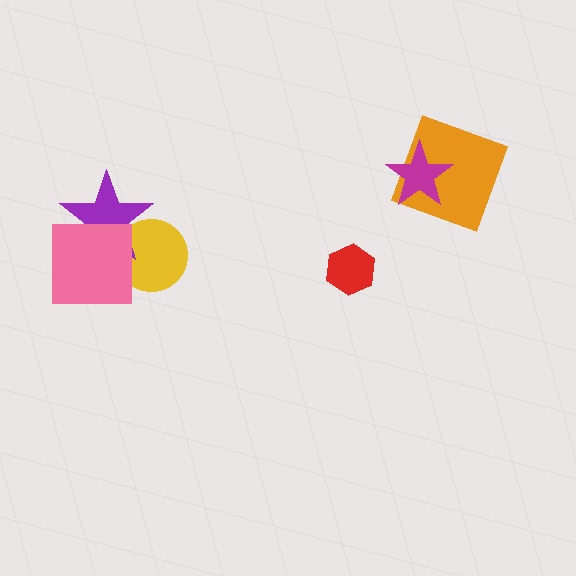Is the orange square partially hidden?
Yes, it is partially covered by another shape.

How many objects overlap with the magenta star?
1 object overlaps with the magenta star.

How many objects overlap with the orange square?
1 object overlaps with the orange square.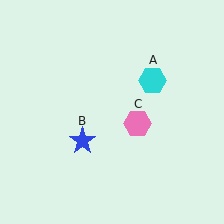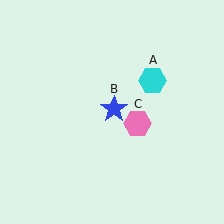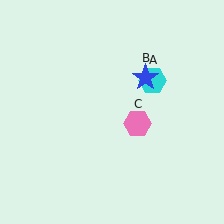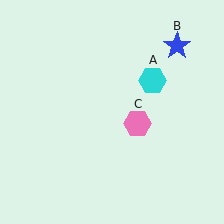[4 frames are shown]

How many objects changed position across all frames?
1 object changed position: blue star (object B).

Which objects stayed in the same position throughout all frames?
Cyan hexagon (object A) and pink hexagon (object C) remained stationary.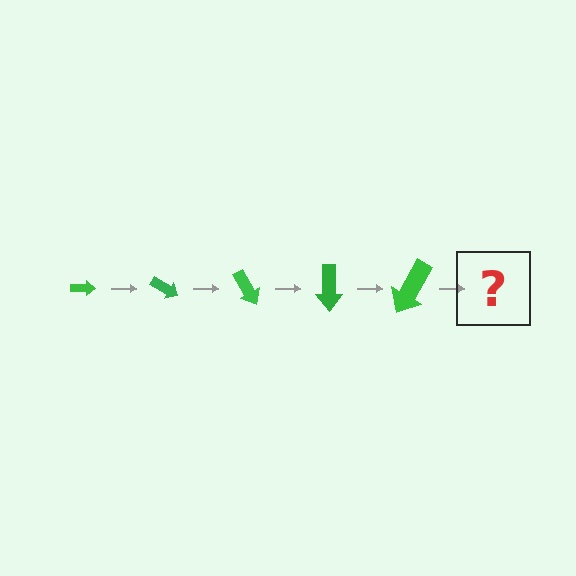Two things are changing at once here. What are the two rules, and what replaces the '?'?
The two rules are that the arrow grows larger each step and it rotates 30 degrees each step. The '?' should be an arrow, larger than the previous one and rotated 150 degrees from the start.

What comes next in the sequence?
The next element should be an arrow, larger than the previous one and rotated 150 degrees from the start.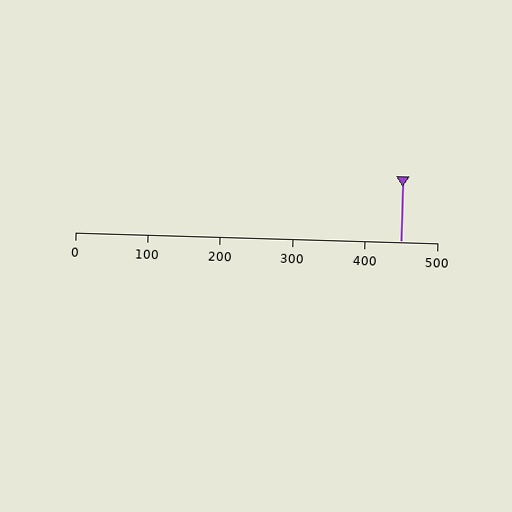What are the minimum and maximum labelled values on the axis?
The axis runs from 0 to 500.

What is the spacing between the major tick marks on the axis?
The major ticks are spaced 100 apart.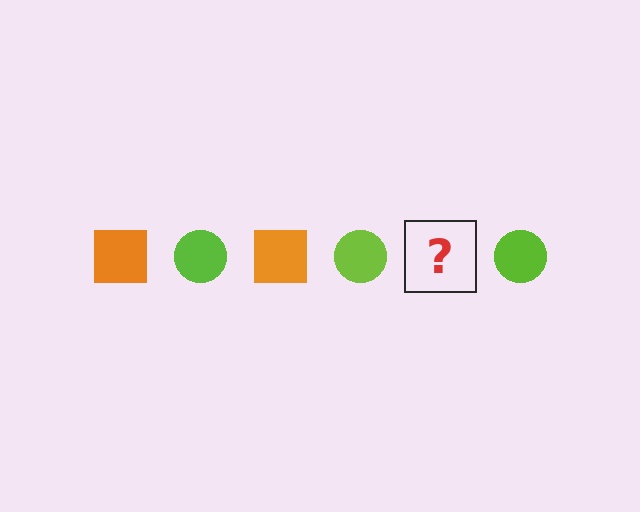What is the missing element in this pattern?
The missing element is an orange square.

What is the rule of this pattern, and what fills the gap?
The rule is that the pattern alternates between orange square and lime circle. The gap should be filled with an orange square.